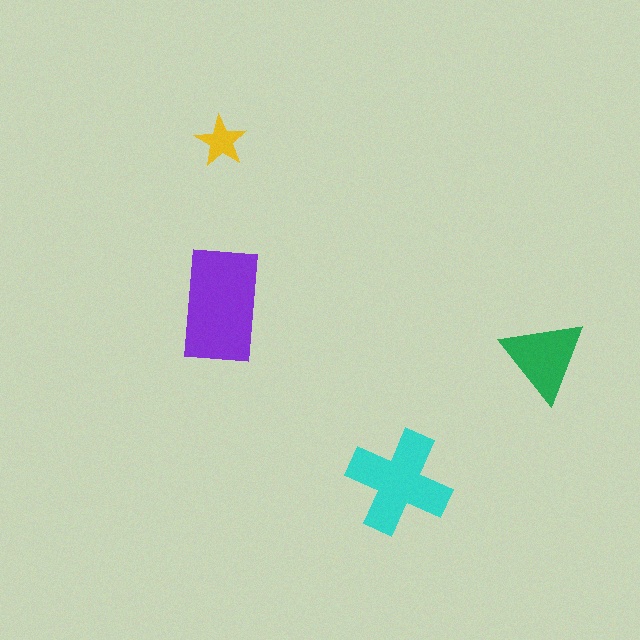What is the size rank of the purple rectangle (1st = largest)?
1st.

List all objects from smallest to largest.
The yellow star, the green triangle, the cyan cross, the purple rectangle.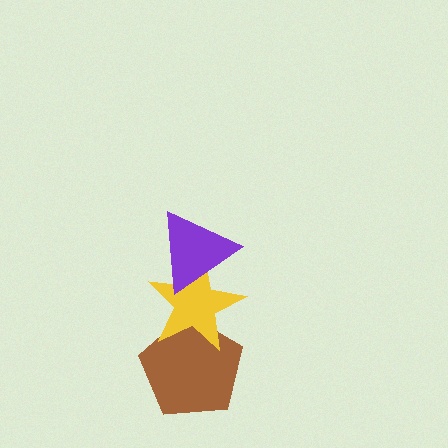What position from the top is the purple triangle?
The purple triangle is 1st from the top.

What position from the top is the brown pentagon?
The brown pentagon is 3rd from the top.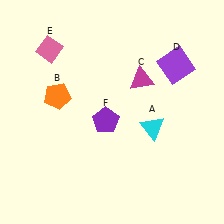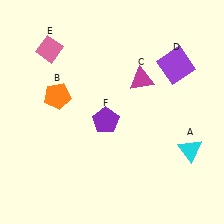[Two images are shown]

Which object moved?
The cyan triangle (A) moved right.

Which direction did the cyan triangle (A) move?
The cyan triangle (A) moved right.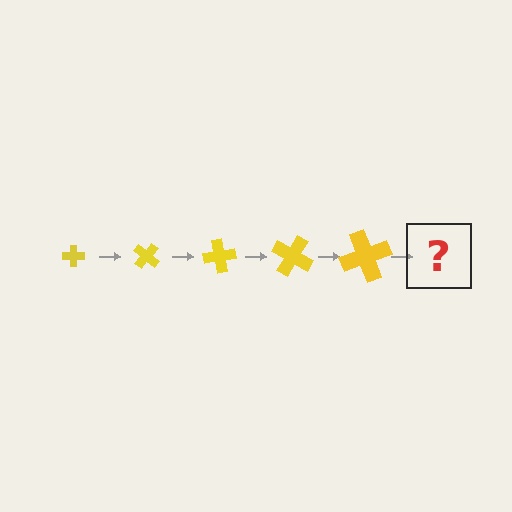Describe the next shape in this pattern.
It should be a cross, larger than the previous one and rotated 200 degrees from the start.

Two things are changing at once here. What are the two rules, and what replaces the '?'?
The two rules are that the cross grows larger each step and it rotates 40 degrees each step. The '?' should be a cross, larger than the previous one and rotated 200 degrees from the start.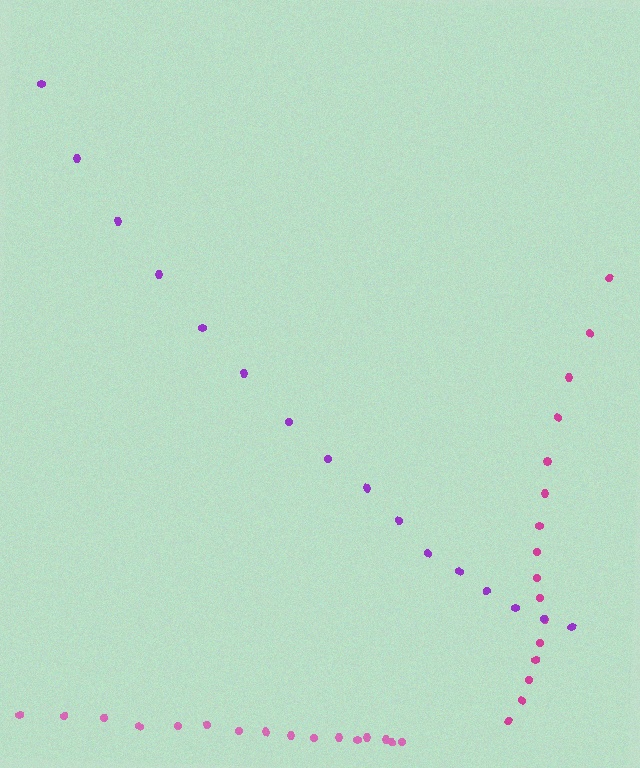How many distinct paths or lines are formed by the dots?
There are 3 distinct paths.